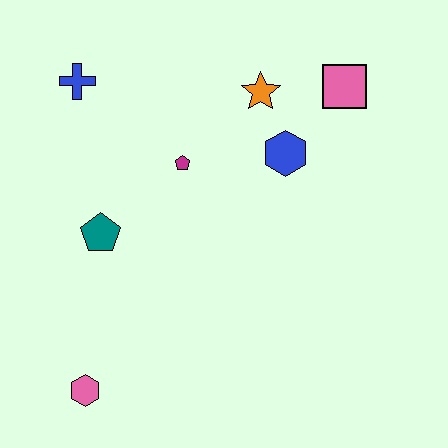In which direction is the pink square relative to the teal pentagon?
The pink square is to the right of the teal pentagon.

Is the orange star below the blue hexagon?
No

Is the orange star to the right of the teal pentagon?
Yes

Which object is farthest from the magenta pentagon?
The pink hexagon is farthest from the magenta pentagon.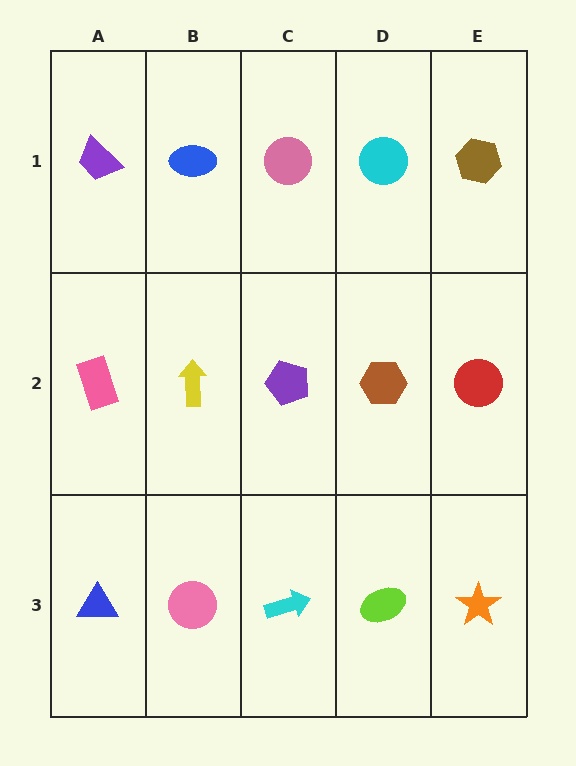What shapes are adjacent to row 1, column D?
A brown hexagon (row 2, column D), a pink circle (row 1, column C), a brown hexagon (row 1, column E).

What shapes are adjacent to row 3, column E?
A red circle (row 2, column E), a lime ellipse (row 3, column D).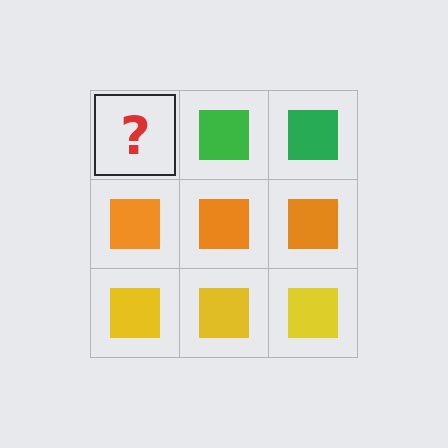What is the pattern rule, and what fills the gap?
The rule is that each row has a consistent color. The gap should be filled with a green square.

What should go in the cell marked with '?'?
The missing cell should contain a green square.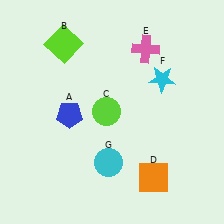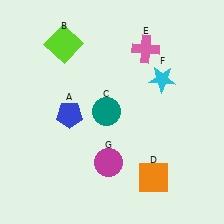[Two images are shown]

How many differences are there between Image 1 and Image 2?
There are 2 differences between the two images.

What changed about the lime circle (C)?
In Image 1, C is lime. In Image 2, it changed to teal.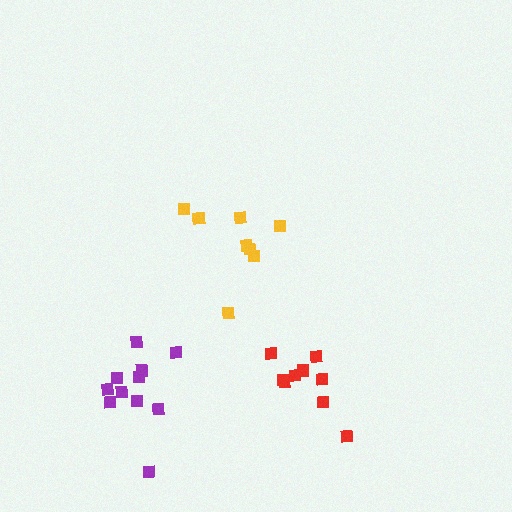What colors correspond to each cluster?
The clusters are colored: yellow, purple, red.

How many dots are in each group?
Group 1: 8 dots, Group 2: 11 dots, Group 3: 9 dots (28 total).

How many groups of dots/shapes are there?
There are 3 groups.